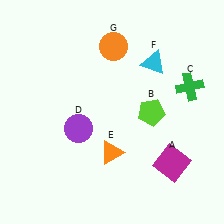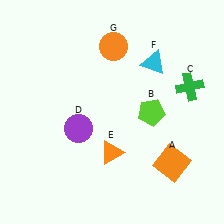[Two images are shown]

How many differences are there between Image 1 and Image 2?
There is 1 difference between the two images.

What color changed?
The square (A) changed from magenta in Image 1 to orange in Image 2.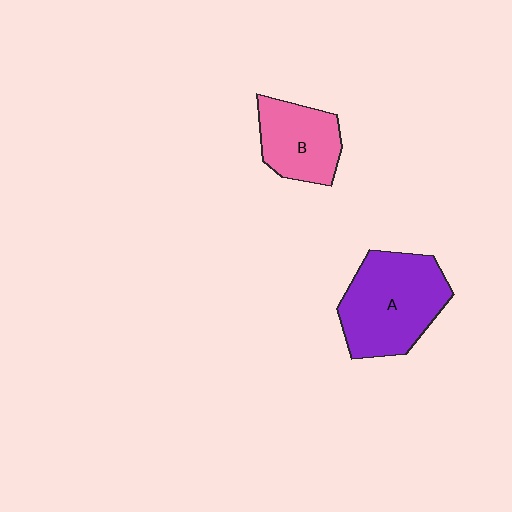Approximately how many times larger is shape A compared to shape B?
Approximately 1.6 times.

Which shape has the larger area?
Shape A (purple).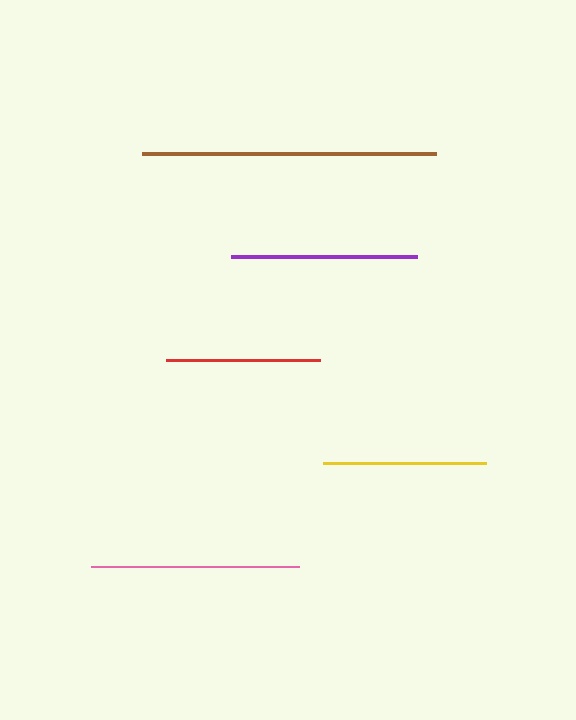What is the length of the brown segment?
The brown segment is approximately 294 pixels long.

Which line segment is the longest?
The brown line is the longest at approximately 294 pixels.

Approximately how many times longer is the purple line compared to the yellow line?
The purple line is approximately 1.1 times the length of the yellow line.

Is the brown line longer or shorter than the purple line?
The brown line is longer than the purple line.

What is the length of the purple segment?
The purple segment is approximately 186 pixels long.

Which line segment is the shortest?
The red line is the shortest at approximately 154 pixels.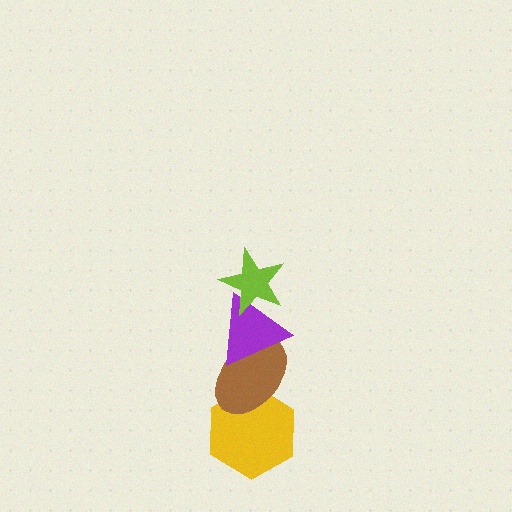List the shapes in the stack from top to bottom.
From top to bottom: the lime star, the purple triangle, the brown ellipse, the yellow hexagon.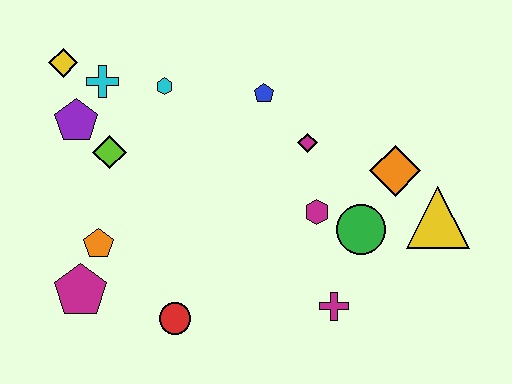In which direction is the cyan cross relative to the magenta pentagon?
The cyan cross is above the magenta pentagon.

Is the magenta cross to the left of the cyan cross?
No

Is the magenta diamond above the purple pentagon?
No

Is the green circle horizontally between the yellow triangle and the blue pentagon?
Yes